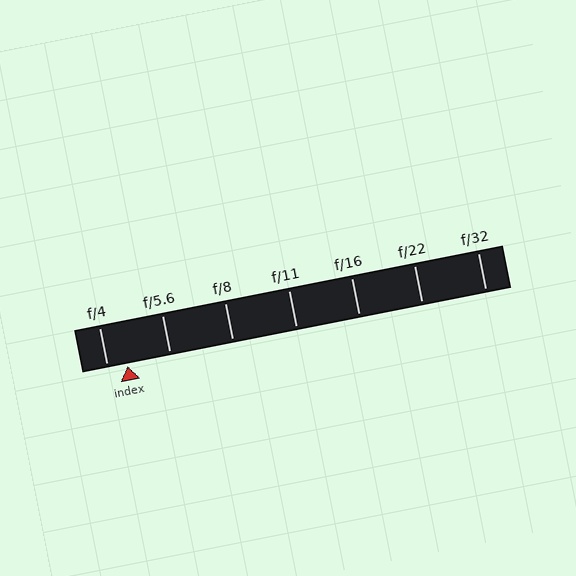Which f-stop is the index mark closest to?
The index mark is closest to f/4.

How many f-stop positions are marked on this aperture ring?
There are 7 f-stop positions marked.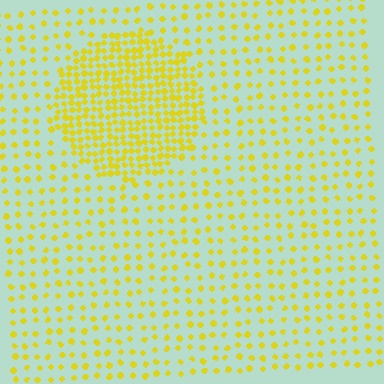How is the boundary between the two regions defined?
The boundary is defined by a change in element density (approximately 2.7x ratio). All elements are the same color, size, and shape.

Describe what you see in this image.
The image contains small yellow elements arranged at two different densities. A circle-shaped region is visible where the elements are more densely packed than the surrounding area.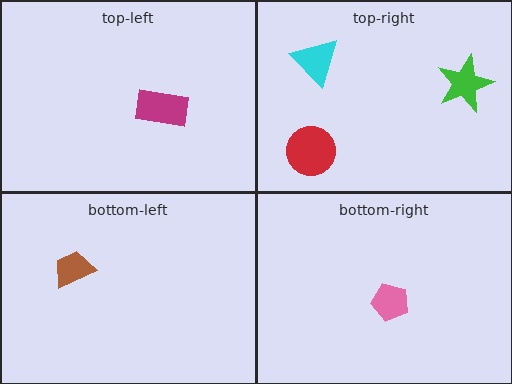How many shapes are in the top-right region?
3.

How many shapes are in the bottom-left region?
1.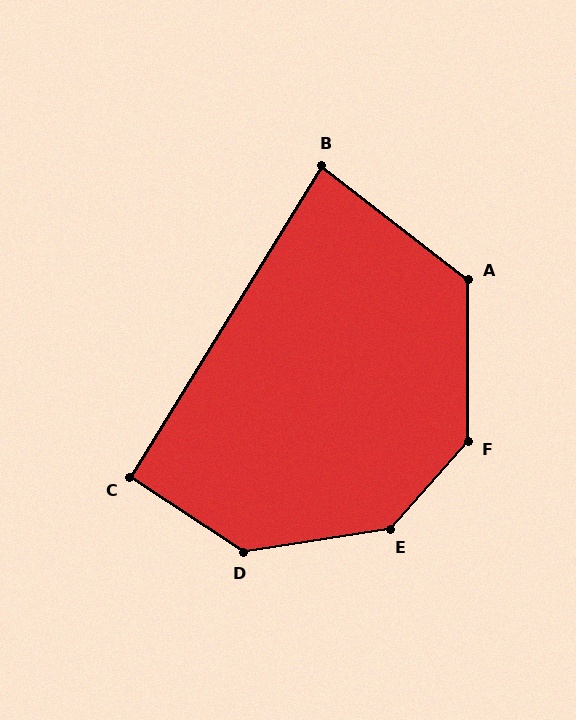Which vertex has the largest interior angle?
E, at approximately 141 degrees.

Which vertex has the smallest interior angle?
B, at approximately 84 degrees.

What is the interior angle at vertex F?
Approximately 139 degrees (obtuse).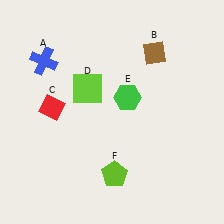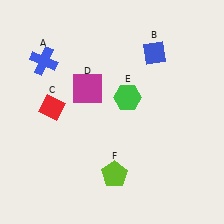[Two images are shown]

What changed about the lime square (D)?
In Image 1, D is lime. In Image 2, it changed to magenta.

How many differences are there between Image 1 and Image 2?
There are 2 differences between the two images.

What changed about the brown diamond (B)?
In Image 1, B is brown. In Image 2, it changed to blue.